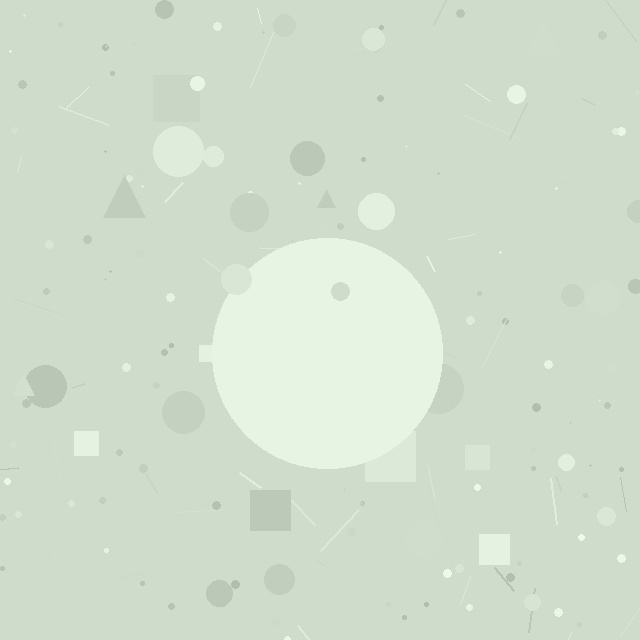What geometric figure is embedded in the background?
A circle is embedded in the background.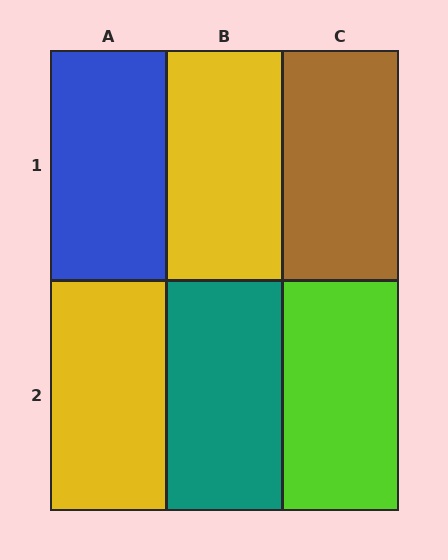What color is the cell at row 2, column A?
Yellow.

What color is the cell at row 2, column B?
Teal.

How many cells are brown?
1 cell is brown.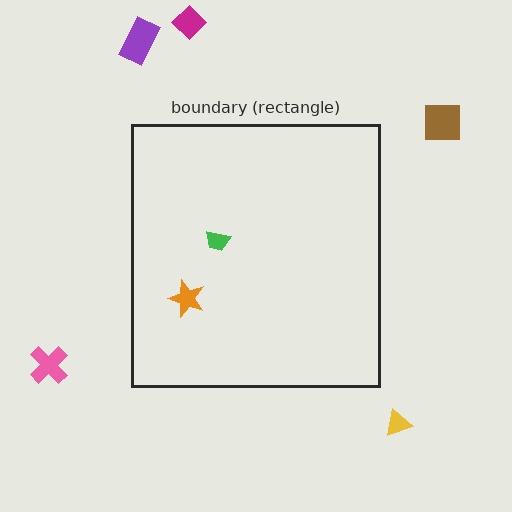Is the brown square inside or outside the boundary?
Outside.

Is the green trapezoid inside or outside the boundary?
Inside.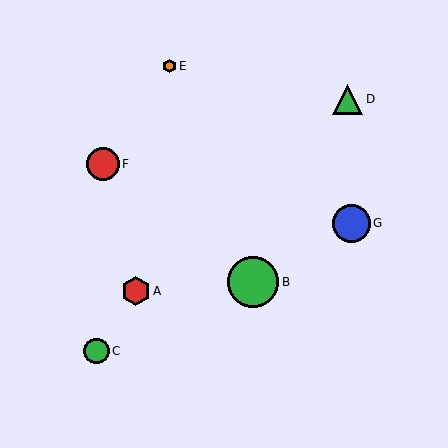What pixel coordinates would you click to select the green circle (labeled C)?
Click at (96, 351) to select the green circle C.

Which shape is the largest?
The green circle (labeled B) is the largest.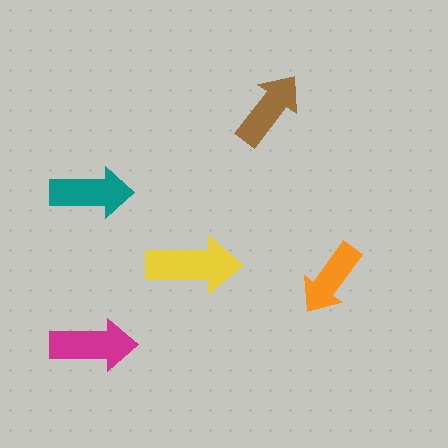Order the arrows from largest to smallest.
the yellow one, the magenta one, the teal one, the brown one, the orange one.